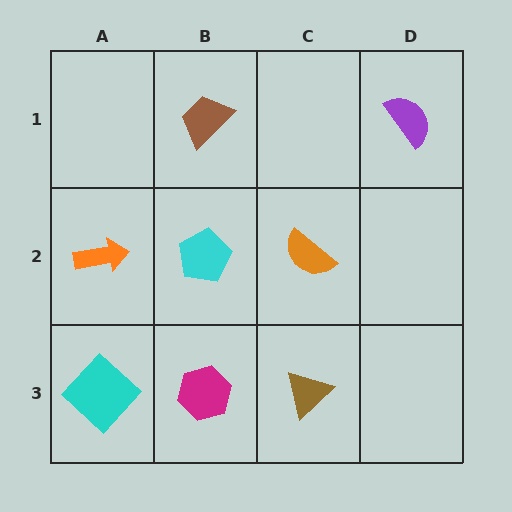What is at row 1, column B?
A brown trapezoid.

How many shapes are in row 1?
2 shapes.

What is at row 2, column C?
An orange semicircle.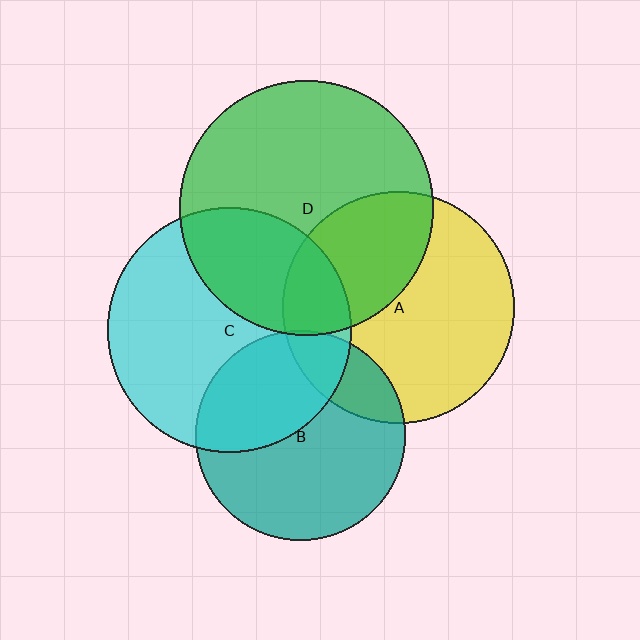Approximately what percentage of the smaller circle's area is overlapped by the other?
Approximately 20%.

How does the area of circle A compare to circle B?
Approximately 1.2 times.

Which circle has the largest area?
Circle D (green).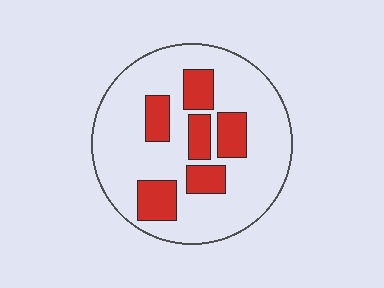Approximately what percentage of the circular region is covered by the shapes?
Approximately 25%.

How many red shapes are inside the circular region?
6.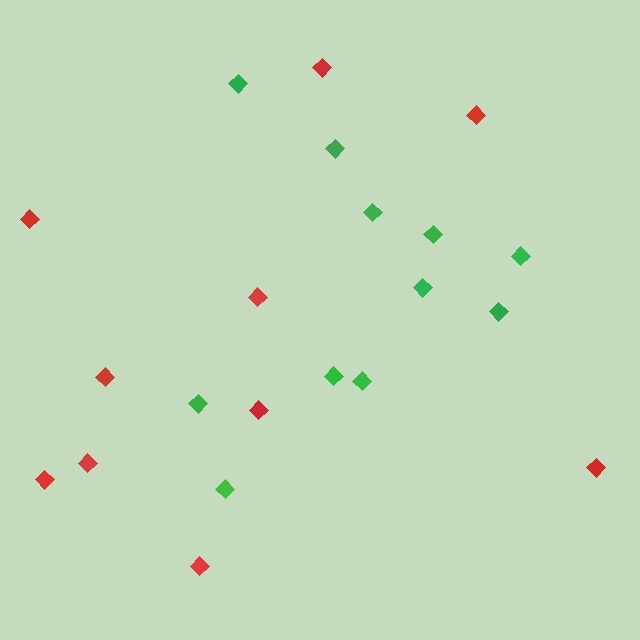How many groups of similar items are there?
There are 2 groups: one group of red diamonds (10) and one group of green diamonds (11).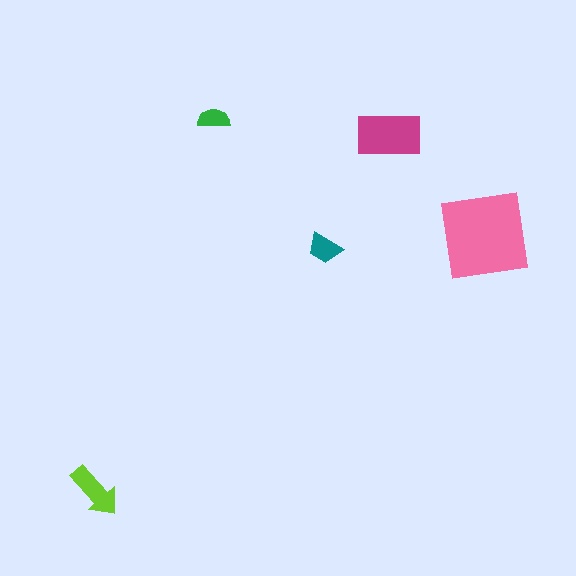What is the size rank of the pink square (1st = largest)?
1st.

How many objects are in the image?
There are 5 objects in the image.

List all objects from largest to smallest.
The pink square, the magenta rectangle, the lime arrow, the teal trapezoid, the green semicircle.